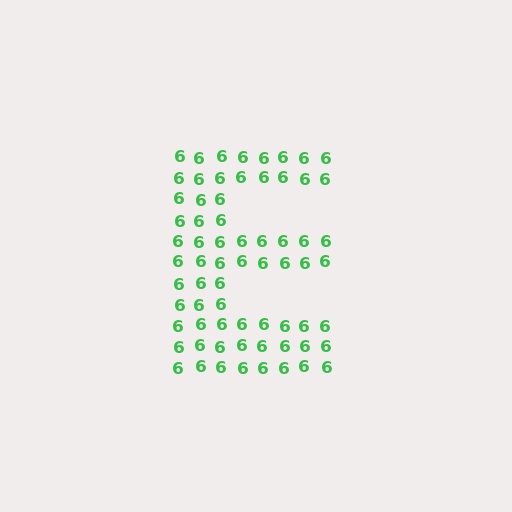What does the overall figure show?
The overall figure shows the letter E.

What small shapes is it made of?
It is made of small digit 6's.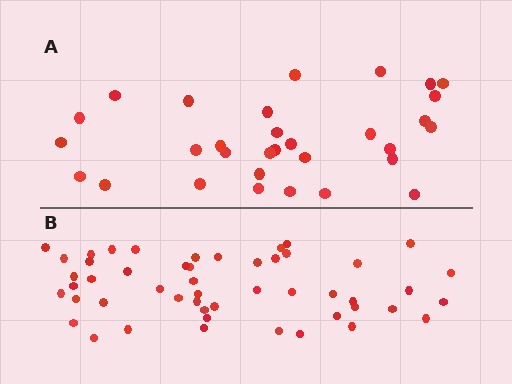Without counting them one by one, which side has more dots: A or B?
Region B (the bottom region) has more dots.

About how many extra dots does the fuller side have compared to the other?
Region B has approximately 20 more dots than region A.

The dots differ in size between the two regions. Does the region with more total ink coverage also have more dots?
No. Region A has more total ink coverage because its dots are larger, but region B actually contains more individual dots. Total area can be misleading — the number of items is what matters here.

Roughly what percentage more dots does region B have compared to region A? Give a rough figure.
About 60% more.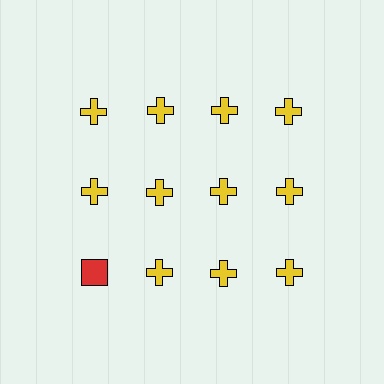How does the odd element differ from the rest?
It differs in both color (red instead of yellow) and shape (square instead of cross).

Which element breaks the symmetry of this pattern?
The red square in the third row, leftmost column breaks the symmetry. All other shapes are yellow crosses.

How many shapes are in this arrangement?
There are 12 shapes arranged in a grid pattern.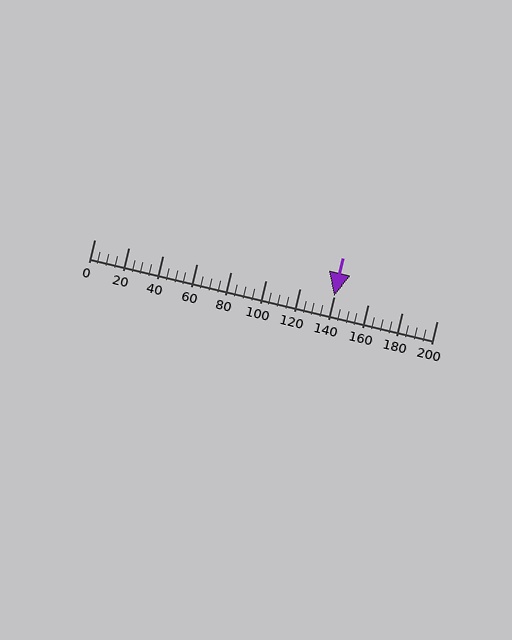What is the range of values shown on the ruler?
The ruler shows values from 0 to 200.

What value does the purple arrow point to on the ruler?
The purple arrow points to approximately 140.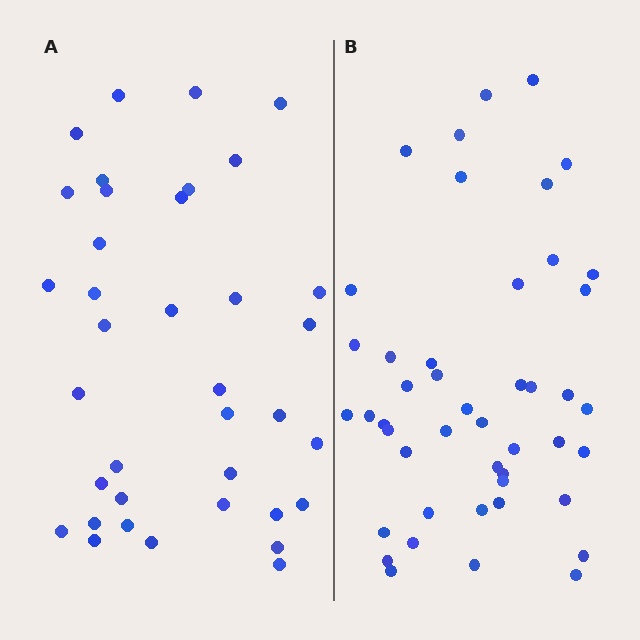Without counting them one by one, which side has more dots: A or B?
Region B (the right region) has more dots.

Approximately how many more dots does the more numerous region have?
Region B has roughly 8 or so more dots than region A.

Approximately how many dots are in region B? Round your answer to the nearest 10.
About 50 dots. (The exact count is 46, which rounds to 50.)